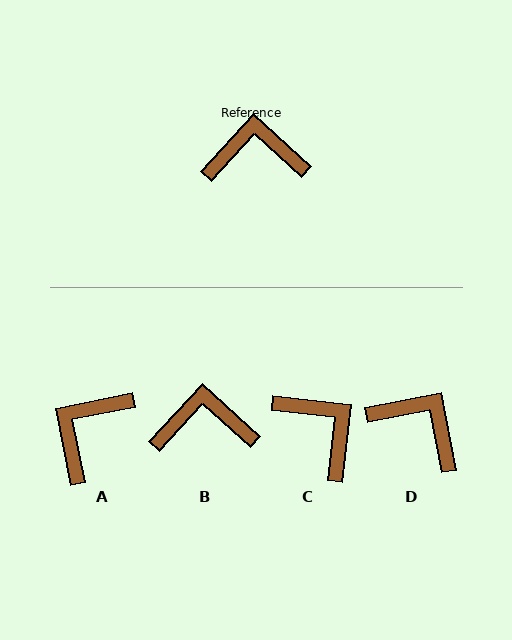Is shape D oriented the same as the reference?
No, it is off by about 37 degrees.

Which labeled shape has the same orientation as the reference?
B.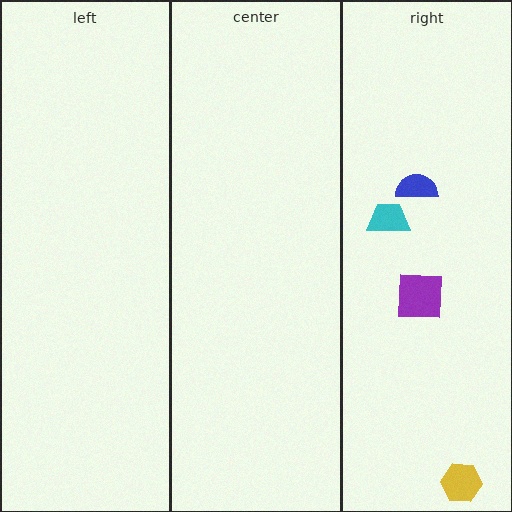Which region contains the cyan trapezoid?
The right region.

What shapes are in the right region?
The purple square, the blue semicircle, the cyan trapezoid, the yellow hexagon.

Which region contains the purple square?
The right region.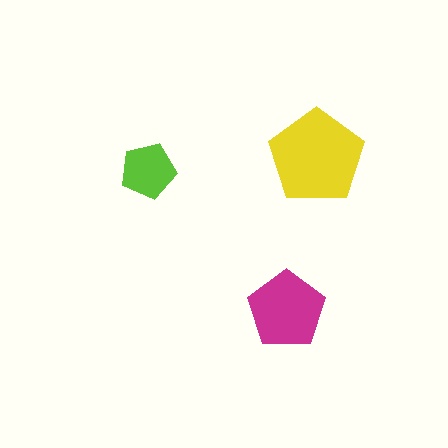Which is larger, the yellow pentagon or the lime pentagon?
The yellow one.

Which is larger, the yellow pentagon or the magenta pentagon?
The yellow one.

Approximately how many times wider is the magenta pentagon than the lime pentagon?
About 1.5 times wider.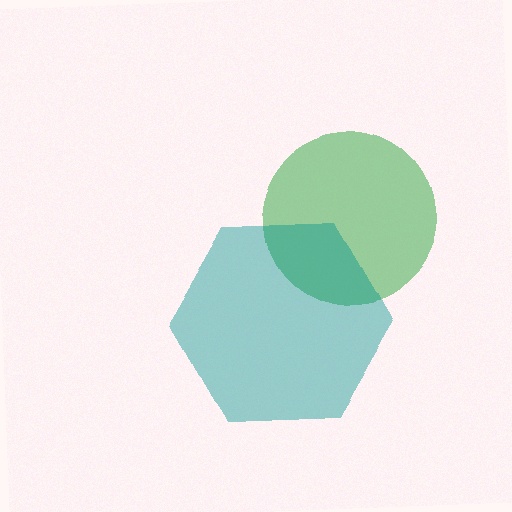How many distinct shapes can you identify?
There are 2 distinct shapes: a green circle, a teal hexagon.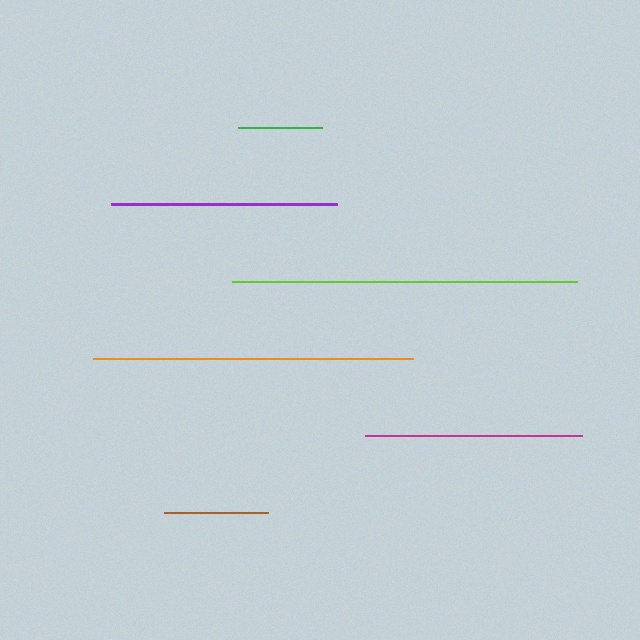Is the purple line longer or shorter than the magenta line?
The purple line is longer than the magenta line.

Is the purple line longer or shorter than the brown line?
The purple line is longer than the brown line.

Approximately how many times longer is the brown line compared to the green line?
The brown line is approximately 1.2 times the length of the green line.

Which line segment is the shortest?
The green line is the shortest at approximately 84 pixels.